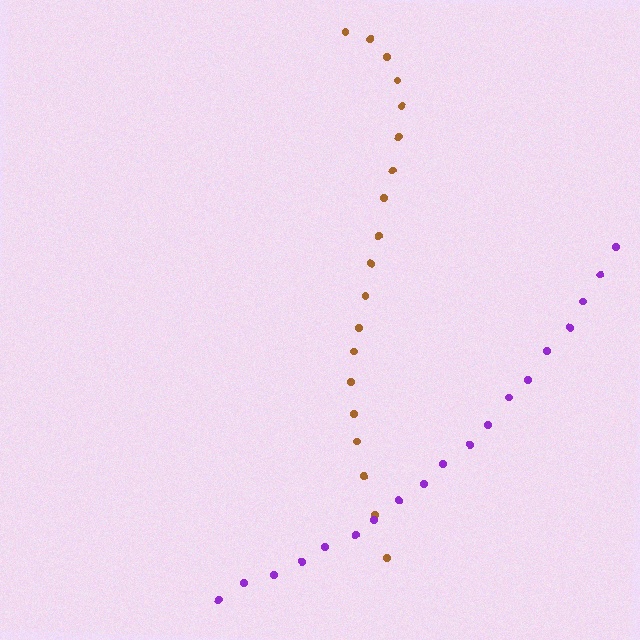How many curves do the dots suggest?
There are 2 distinct paths.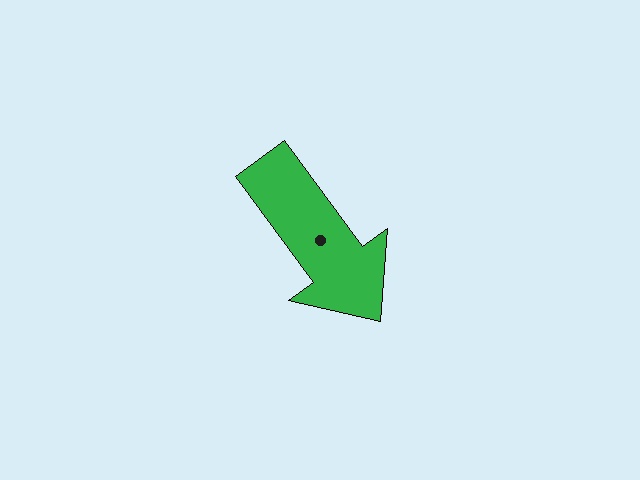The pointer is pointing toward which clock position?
Roughly 5 o'clock.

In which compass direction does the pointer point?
Southeast.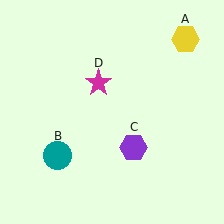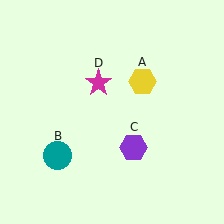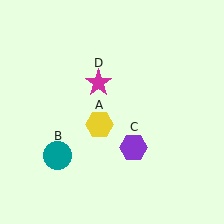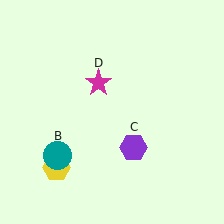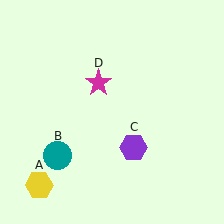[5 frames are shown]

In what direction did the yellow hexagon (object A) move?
The yellow hexagon (object A) moved down and to the left.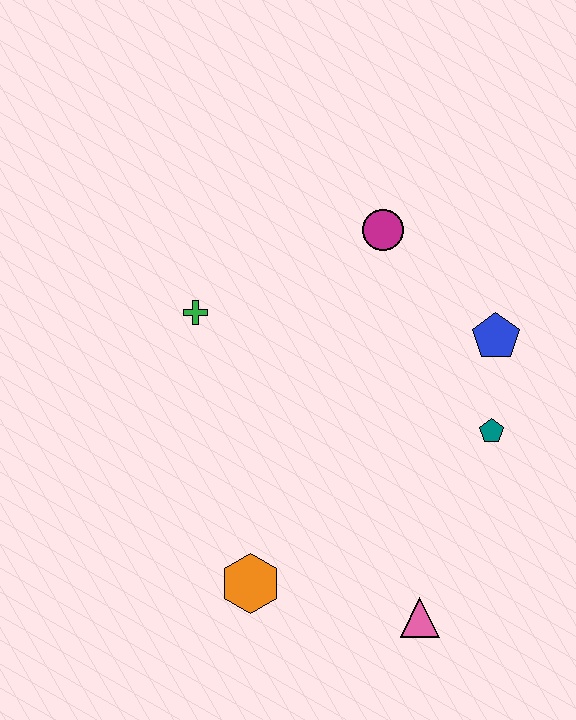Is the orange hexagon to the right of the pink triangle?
No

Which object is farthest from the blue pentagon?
The orange hexagon is farthest from the blue pentagon.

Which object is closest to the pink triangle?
The orange hexagon is closest to the pink triangle.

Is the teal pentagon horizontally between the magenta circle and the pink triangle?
No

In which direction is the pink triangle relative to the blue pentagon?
The pink triangle is below the blue pentagon.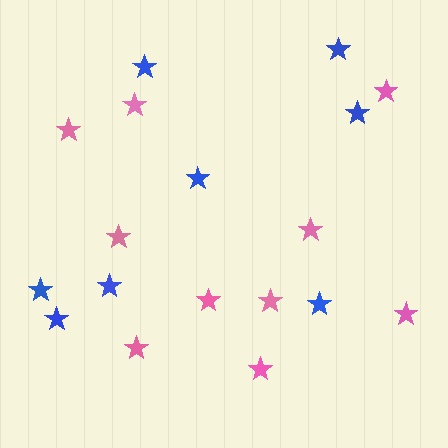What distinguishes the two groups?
There are 2 groups: one group of pink stars (10) and one group of blue stars (8).